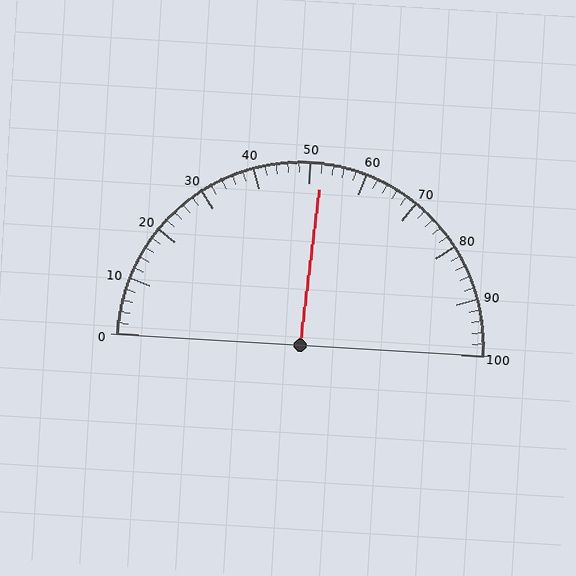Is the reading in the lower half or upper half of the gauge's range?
The reading is in the upper half of the range (0 to 100).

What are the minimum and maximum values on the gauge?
The gauge ranges from 0 to 100.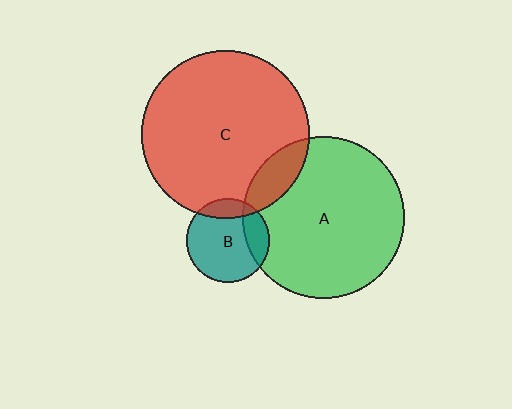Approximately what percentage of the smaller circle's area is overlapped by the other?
Approximately 10%.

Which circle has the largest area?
Circle C (red).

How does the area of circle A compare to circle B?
Approximately 3.8 times.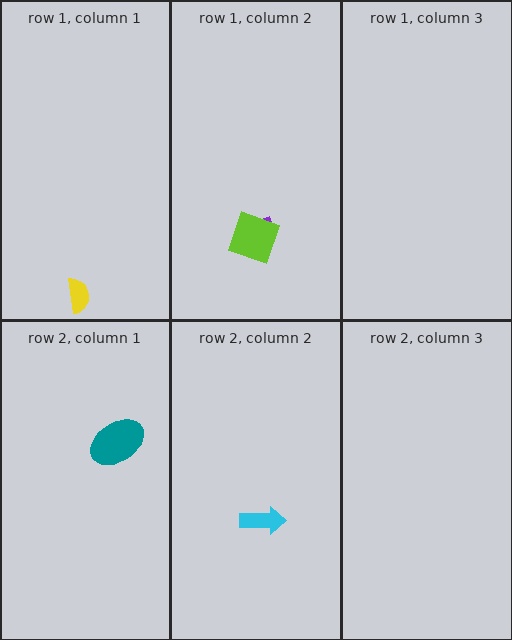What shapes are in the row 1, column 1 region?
The yellow semicircle.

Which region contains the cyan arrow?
The row 2, column 2 region.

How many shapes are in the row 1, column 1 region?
1.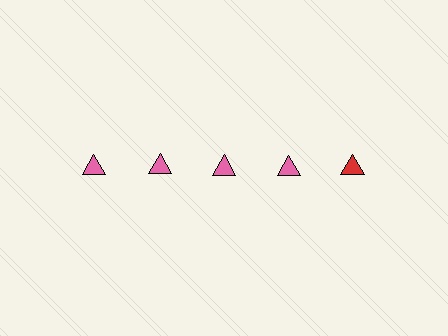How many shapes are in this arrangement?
There are 5 shapes arranged in a grid pattern.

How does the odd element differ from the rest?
It has a different color: red instead of pink.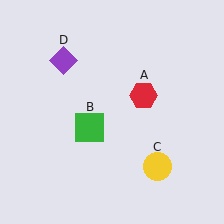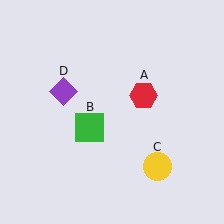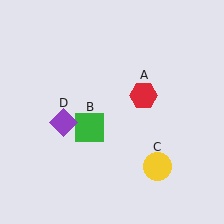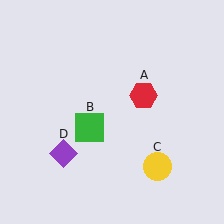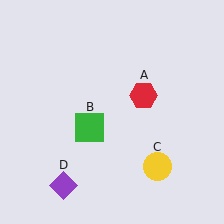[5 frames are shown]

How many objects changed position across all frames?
1 object changed position: purple diamond (object D).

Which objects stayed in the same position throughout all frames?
Red hexagon (object A) and green square (object B) and yellow circle (object C) remained stationary.